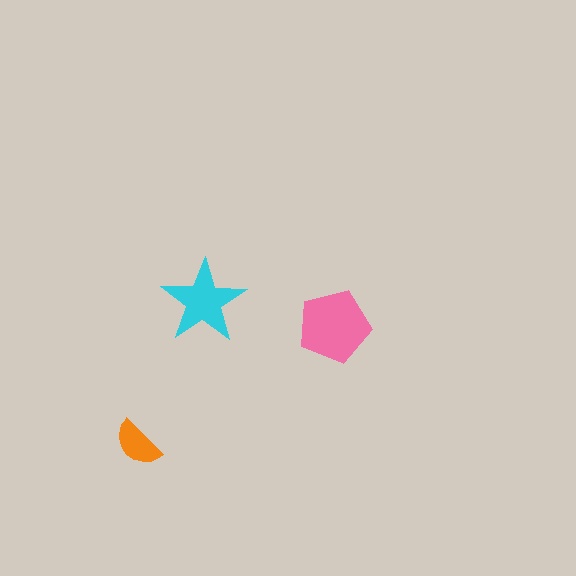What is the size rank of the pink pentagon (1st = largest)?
1st.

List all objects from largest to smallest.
The pink pentagon, the cyan star, the orange semicircle.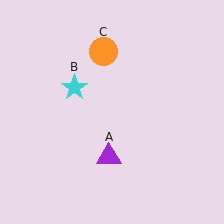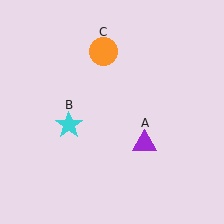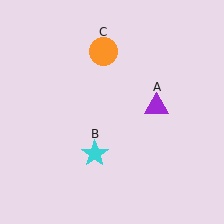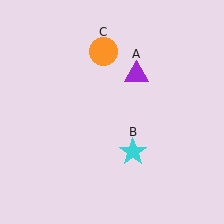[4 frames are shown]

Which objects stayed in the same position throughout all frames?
Orange circle (object C) remained stationary.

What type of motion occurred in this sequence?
The purple triangle (object A), cyan star (object B) rotated counterclockwise around the center of the scene.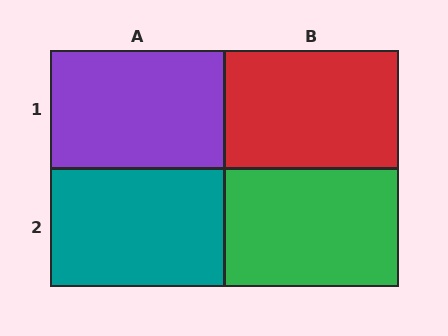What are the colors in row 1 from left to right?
Purple, red.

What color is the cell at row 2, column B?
Green.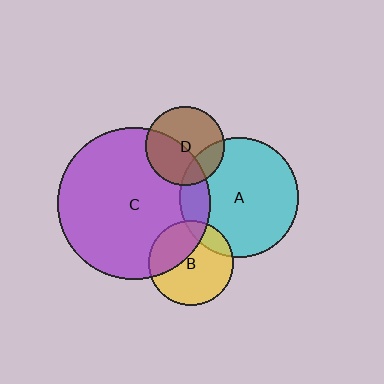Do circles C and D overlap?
Yes.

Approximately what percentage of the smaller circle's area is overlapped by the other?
Approximately 45%.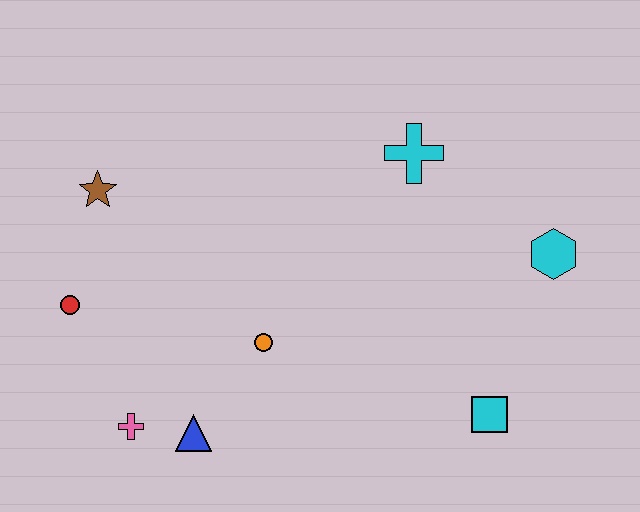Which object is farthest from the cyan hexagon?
The red circle is farthest from the cyan hexagon.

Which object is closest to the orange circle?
The blue triangle is closest to the orange circle.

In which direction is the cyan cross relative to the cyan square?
The cyan cross is above the cyan square.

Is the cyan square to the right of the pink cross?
Yes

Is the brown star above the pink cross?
Yes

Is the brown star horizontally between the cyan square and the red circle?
Yes